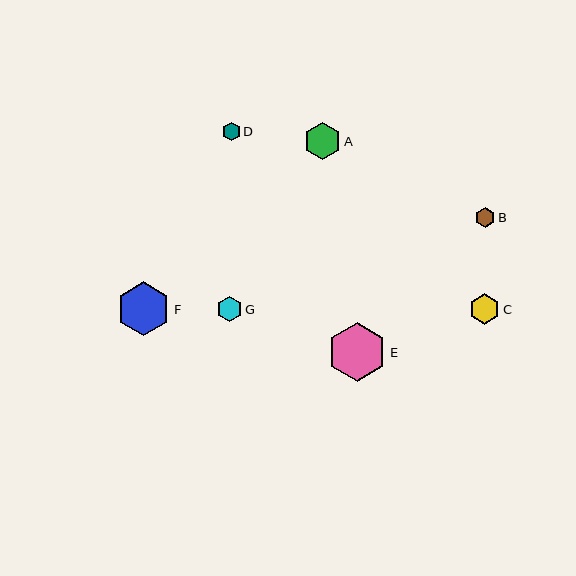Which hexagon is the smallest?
Hexagon D is the smallest with a size of approximately 18 pixels.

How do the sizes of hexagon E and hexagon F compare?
Hexagon E and hexagon F are approximately the same size.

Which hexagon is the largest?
Hexagon E is the largest with a size of approximately 59 pixels.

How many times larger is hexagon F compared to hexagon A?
Hexagon F is approximately 1.4 times the size of hexagon A.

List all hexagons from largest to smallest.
From largest to smallest: E, F, A, C, G, B, D.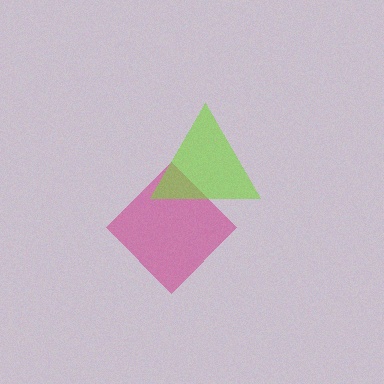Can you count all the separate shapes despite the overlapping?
Yes, there are 2 separate shapes.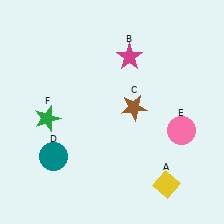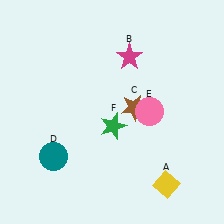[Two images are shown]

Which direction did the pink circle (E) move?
The pink circle (E) moved left.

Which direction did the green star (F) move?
The green star (F) moved right.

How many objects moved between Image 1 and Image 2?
2 objects moved between the two images.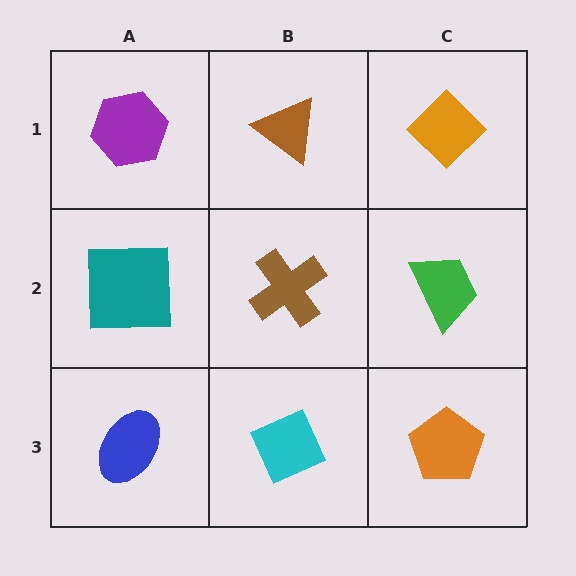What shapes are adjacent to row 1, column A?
A teal square (row 2, column A), a brown triangle (row 1, column B).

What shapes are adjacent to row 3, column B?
A brown cross (row 2, column B), a blue ellipse (row 3, column A), an orange pentagon (row 3, column C).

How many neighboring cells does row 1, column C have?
2.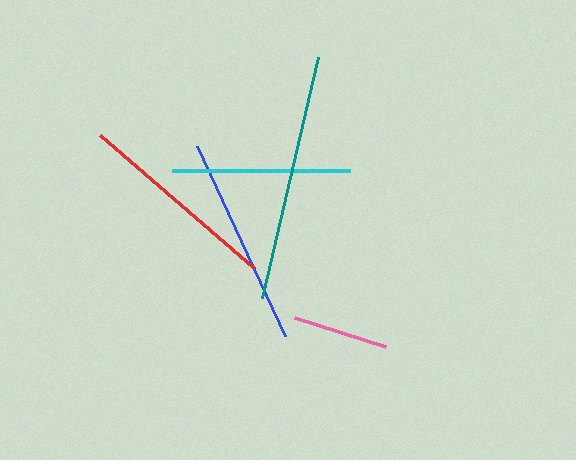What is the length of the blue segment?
The blue segment is approximately 210 pixels long.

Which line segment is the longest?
The teal line is the longest at approximately 248 pixels.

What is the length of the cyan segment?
The cyan segment is approximately 178 pixels long.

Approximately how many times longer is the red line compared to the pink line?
The red line is approximately 2.1 times the length of the pink line.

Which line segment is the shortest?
The pink line is the shortest at approximately 96 pixels.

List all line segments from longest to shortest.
From longest to shortest: teal, blue, red, cyan, pink.